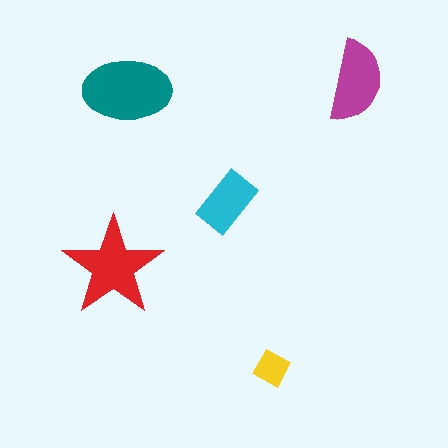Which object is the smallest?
The yellow diamond.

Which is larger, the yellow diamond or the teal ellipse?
The teal ellipse.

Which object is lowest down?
The yellow diamond is bottommost.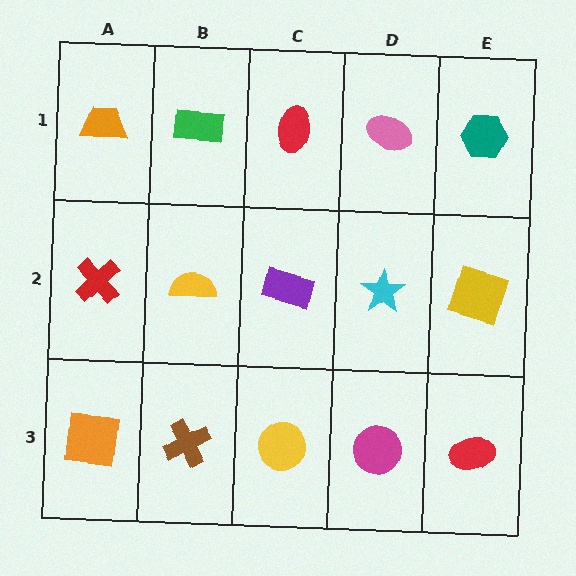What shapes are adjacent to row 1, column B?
A yellow semicircle (row 2, column B), an orange trapezoid (row 1, column A), a red ellipse (row 1, column C).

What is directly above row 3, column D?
A cyan star.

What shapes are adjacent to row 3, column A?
A red cross (row 2, column A), a brown cross (row 3, column B).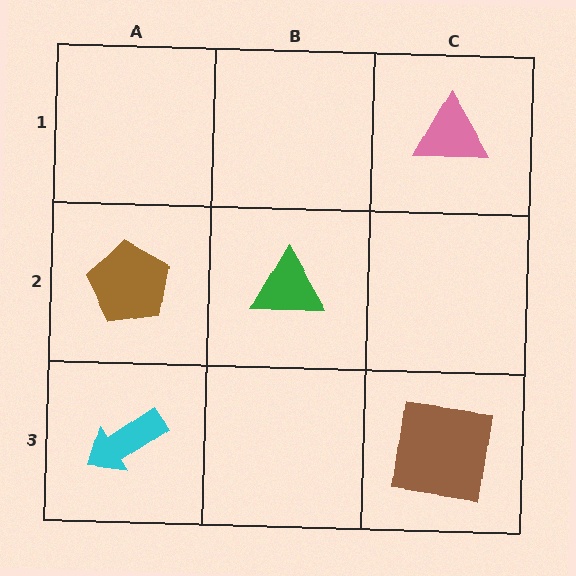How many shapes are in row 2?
2 shapes.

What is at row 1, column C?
A pink triangle.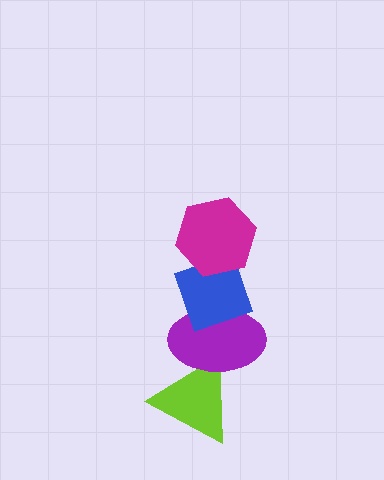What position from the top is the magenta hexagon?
The magenta hexagon is 1st from the top.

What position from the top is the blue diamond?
The blue diamond is 2nd from the top.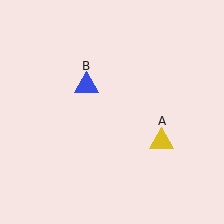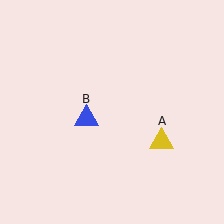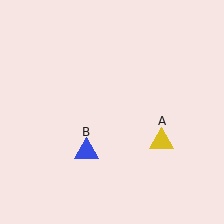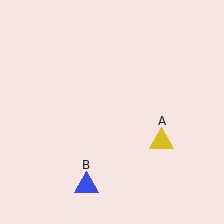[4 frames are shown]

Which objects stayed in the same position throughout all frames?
Yellow triangle (object A) remained stationary.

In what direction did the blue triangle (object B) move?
The blue triangle (object B) moved down.